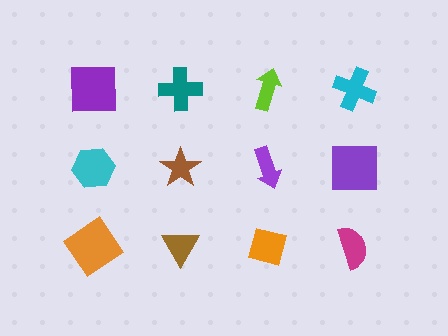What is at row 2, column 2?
A brown star.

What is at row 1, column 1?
A purple square.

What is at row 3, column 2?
A brown triangle.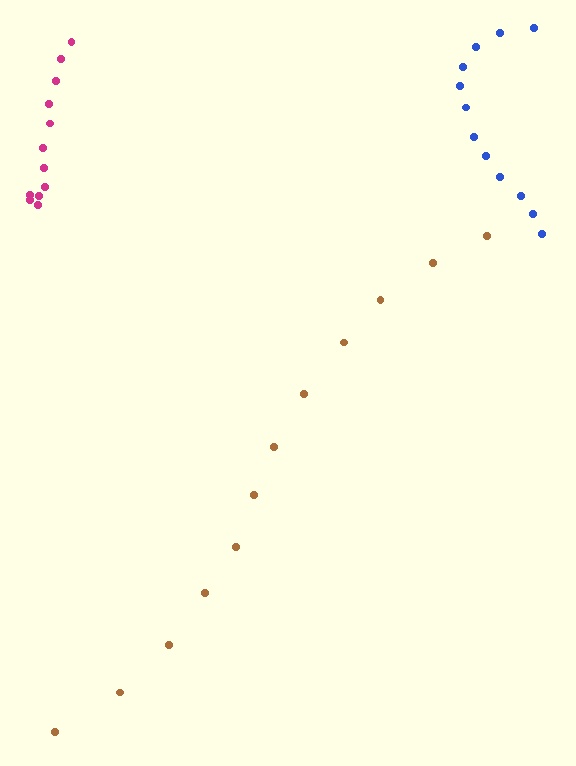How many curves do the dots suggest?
There are 3 distinct paths.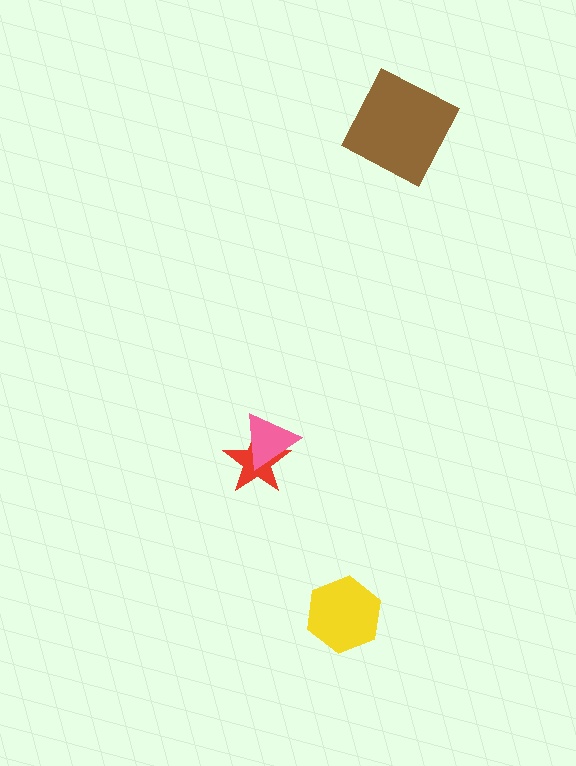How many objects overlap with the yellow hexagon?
0 objects overlap with the yellow hexagon.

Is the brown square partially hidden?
No, no other shape covers it.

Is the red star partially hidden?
Yes, it is partially covered by another shape.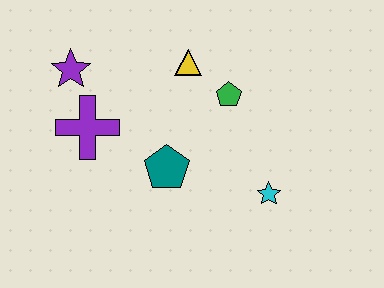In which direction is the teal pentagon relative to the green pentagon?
The teal pentagon is below the green pentagon.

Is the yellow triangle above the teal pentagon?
Yes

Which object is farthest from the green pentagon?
The purple star is farthest from the green pentagon.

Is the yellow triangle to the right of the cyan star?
No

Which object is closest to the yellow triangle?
The green pentagon is closest to the yellow triangle.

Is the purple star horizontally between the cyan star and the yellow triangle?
No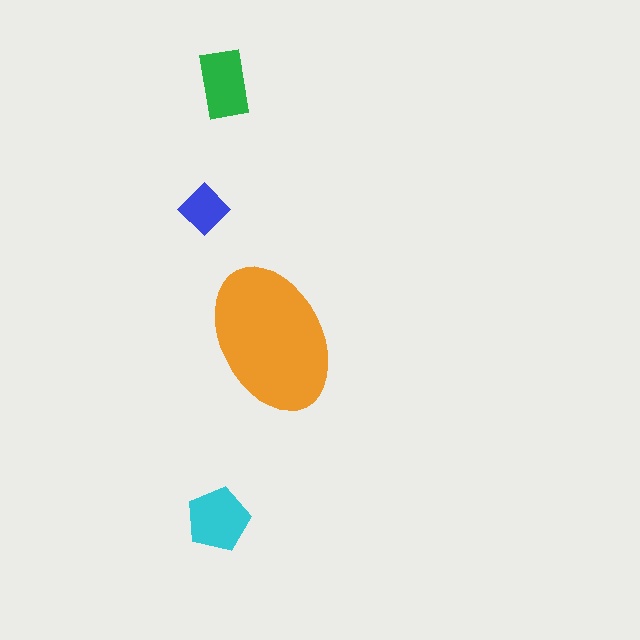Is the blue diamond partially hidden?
No, the blue diamond is fully visible.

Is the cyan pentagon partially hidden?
No, the cyan pentagon is fully visible.